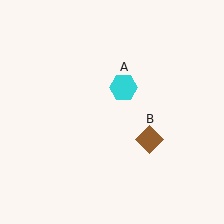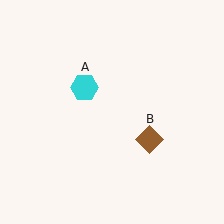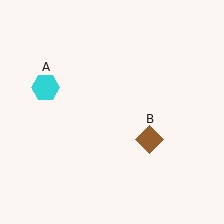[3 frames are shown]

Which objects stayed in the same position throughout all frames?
Brown diamond (object B) remained stationary.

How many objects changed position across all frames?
1 object changed position: cyan hexagon (object A).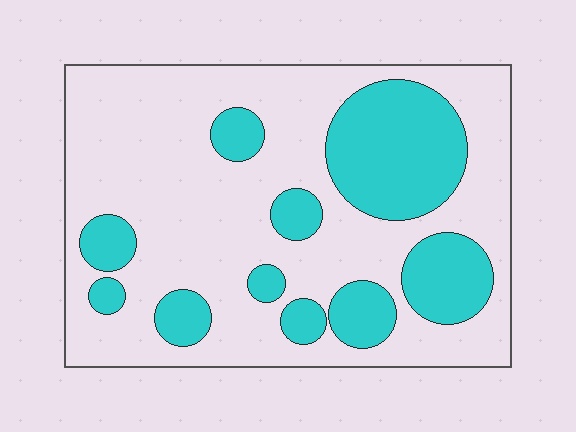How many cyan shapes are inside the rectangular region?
10.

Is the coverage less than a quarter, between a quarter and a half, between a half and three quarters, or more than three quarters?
Between a quarter and a half.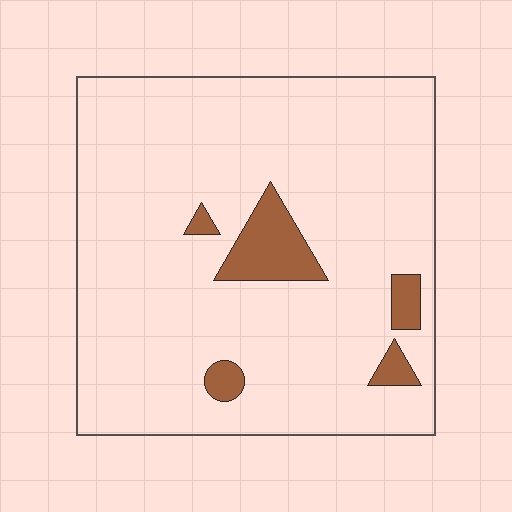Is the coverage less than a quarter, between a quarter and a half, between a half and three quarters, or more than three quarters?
Less than a quarter.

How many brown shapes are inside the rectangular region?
5.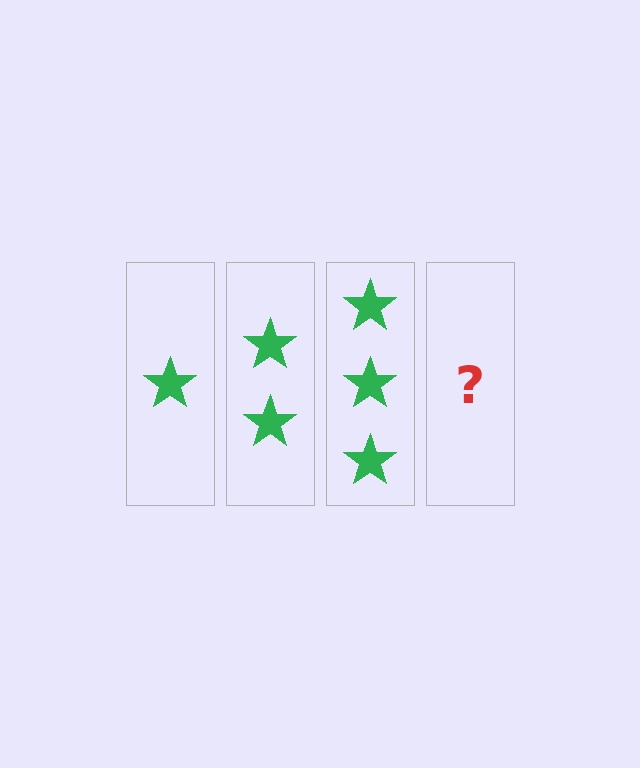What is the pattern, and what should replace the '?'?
The pattern is that each step adds one more star. The '?' should be 4 stars.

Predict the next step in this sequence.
The next step is 4 stars.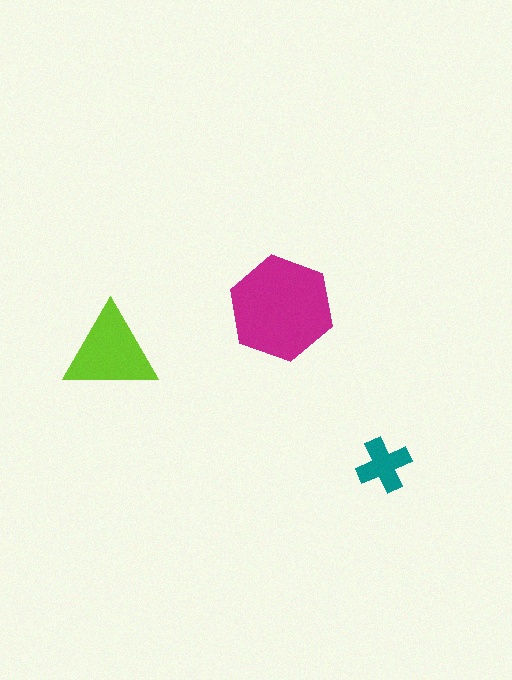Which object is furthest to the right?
The teal cross is rightmost.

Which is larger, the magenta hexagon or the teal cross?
The magenta hexagon.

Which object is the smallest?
The teal cross.